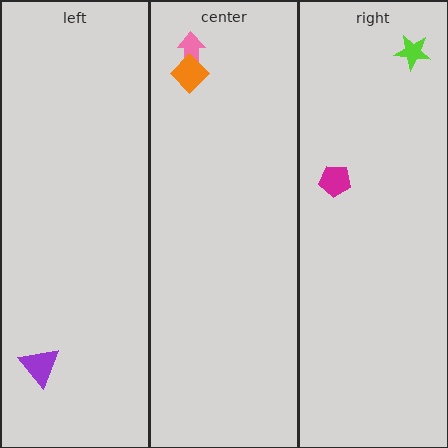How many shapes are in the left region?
1.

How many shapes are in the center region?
2.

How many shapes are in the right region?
2.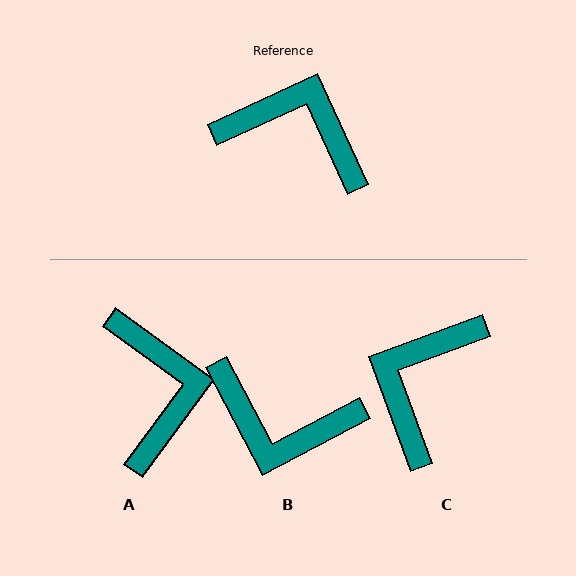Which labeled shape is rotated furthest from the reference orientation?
B, about 177 degrees away.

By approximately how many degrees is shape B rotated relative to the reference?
Approximately 177 degrees clockwise.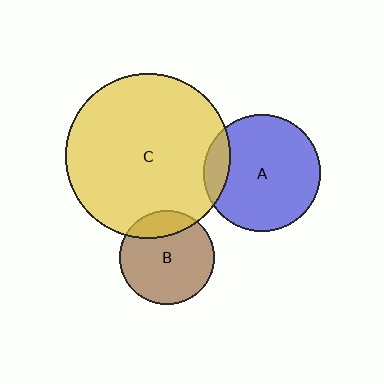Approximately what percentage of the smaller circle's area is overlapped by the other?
Approximately 15%.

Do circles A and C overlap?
Yes.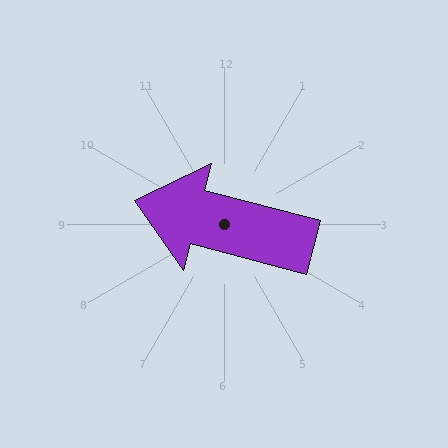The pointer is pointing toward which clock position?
Roughly 9 o'clock.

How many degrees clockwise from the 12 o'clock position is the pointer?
Approximately 284 degrees.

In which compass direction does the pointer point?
West.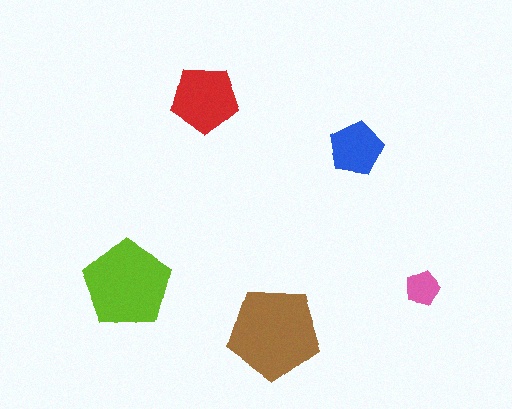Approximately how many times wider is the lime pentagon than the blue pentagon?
About 1.5 times wider.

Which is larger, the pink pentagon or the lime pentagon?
The lime one.